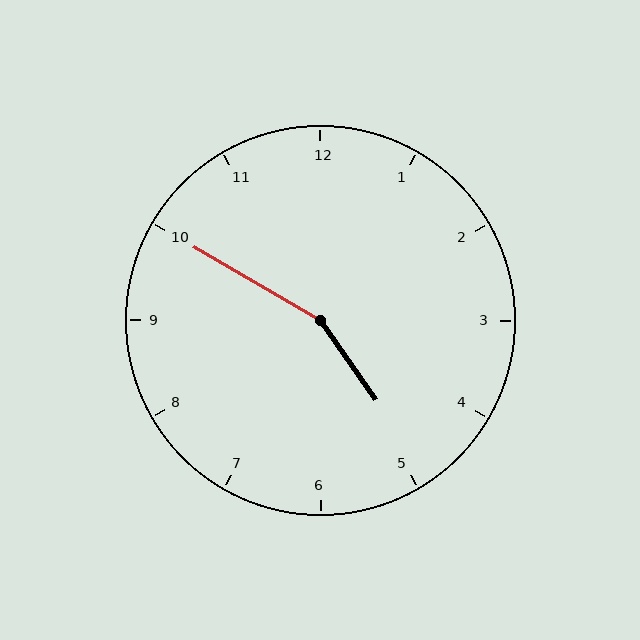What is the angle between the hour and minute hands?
Approximately 155 degrees.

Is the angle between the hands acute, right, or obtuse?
It is obtuse.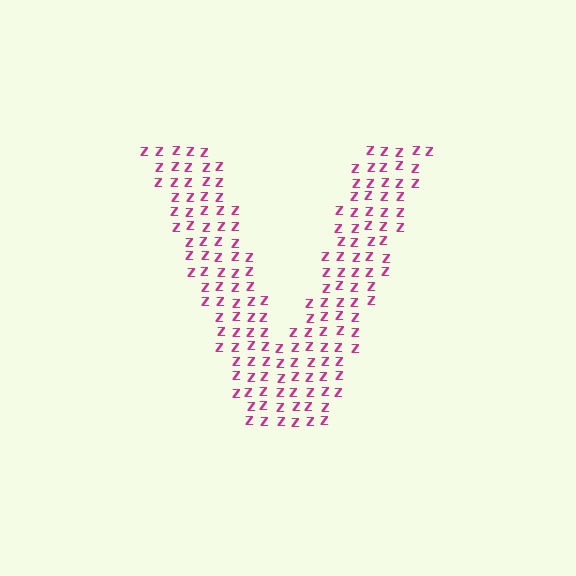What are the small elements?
The small elements are letter Z's.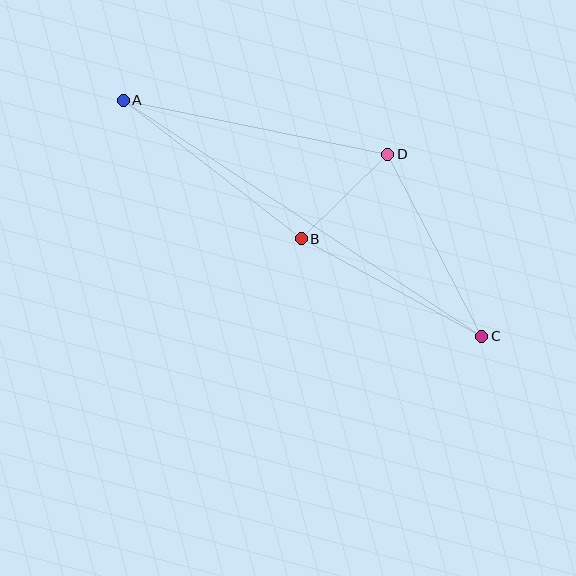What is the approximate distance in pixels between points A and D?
The distance between A and D is approximately 270 pixels.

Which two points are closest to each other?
Points B and D are closest to each other.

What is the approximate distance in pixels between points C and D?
The distance between C and D is approximately 205 pixels.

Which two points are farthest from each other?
Points A and C are farthest from each other.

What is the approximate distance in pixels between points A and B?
The distance between A and B is approximately 226 pixels.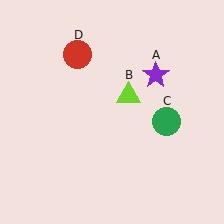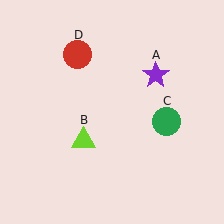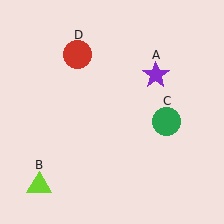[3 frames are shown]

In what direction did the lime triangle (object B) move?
The lime triangle (object B) moved down and to the left.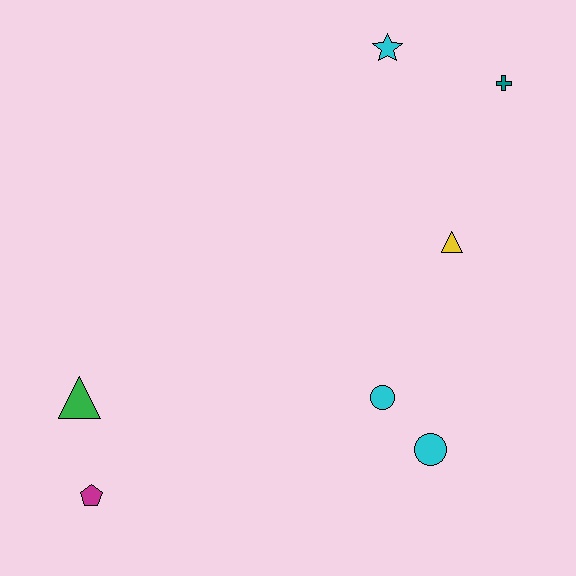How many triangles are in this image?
There are 2 triangles.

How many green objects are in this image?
There is 1 green object.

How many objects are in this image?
There are 7 objects.